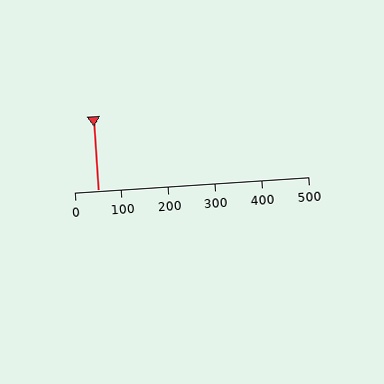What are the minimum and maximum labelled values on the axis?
The axis runs from 0 to 500.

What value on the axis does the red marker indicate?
The marker indicates approximately 50.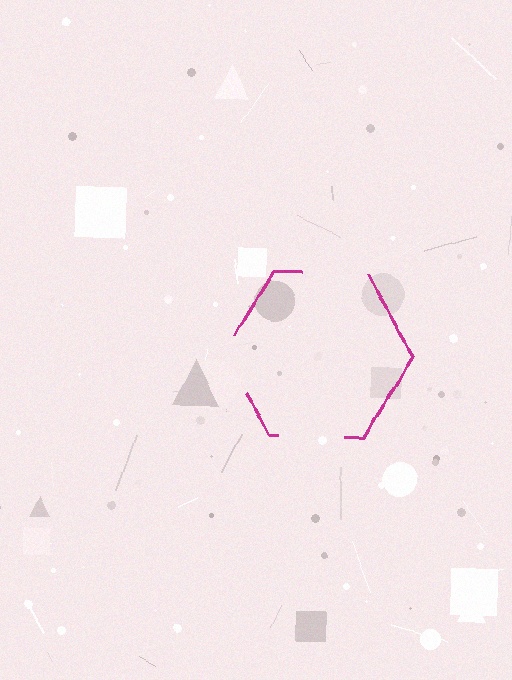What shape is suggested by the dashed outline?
The dashed outline suggests a hexagon.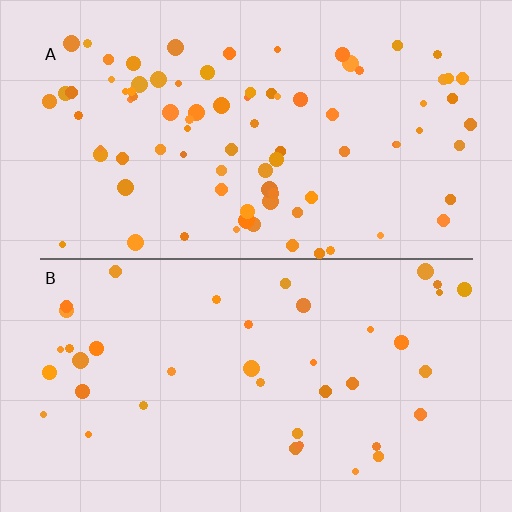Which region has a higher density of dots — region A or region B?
A (the top).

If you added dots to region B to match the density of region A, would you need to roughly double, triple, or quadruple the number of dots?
Approximately double.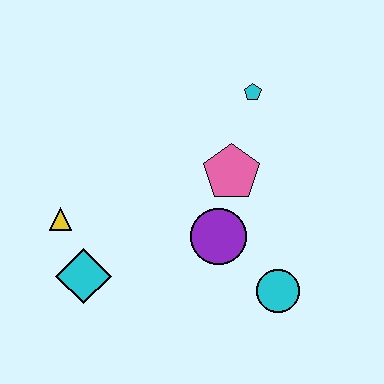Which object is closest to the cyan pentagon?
The pink pentagon is closest to the cyan pentagon.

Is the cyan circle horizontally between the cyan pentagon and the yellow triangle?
No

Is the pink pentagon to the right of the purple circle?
Yes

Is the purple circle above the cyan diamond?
Yes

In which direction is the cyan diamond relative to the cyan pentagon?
The cyan diamond is below the cyan pentagon.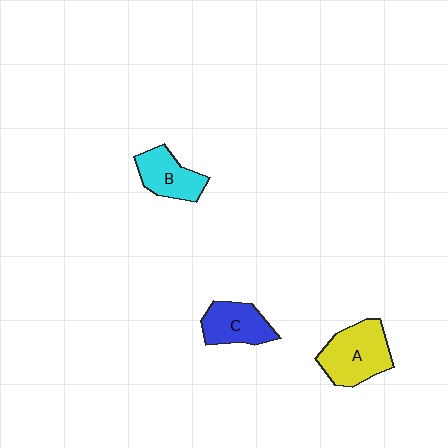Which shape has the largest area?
Shape A (yellow).